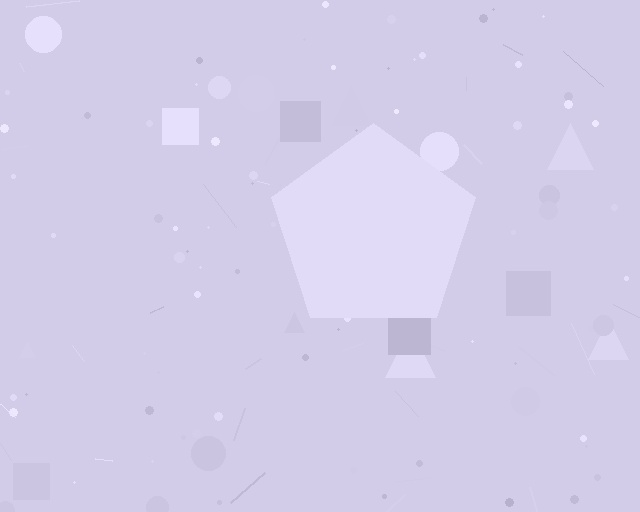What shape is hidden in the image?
A pentagon is hidden in the image.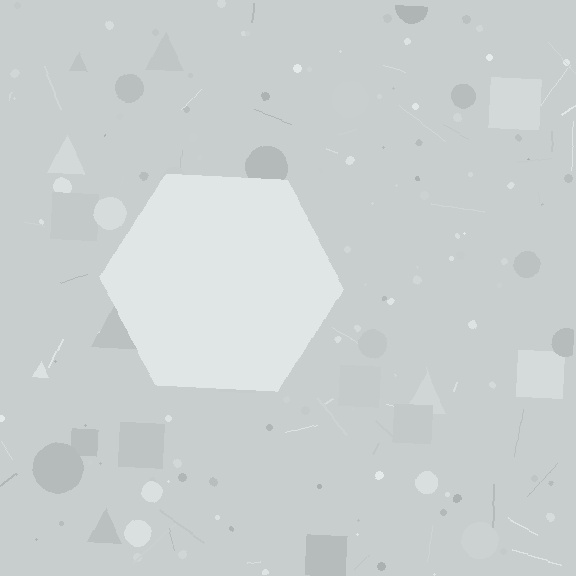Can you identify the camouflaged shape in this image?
The camouflaged shape is a hexagon.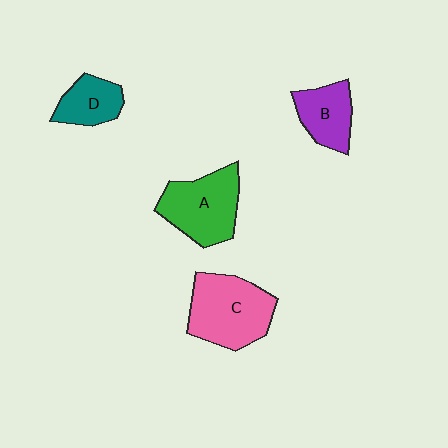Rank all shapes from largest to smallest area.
From largest to smallest: C (pink), A (green), B (purple), D (teal).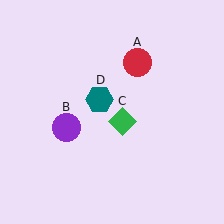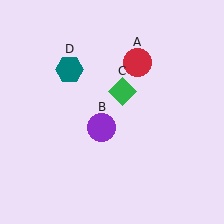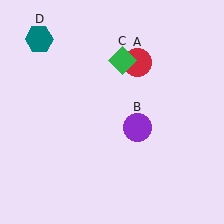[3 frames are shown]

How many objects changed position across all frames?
3 objects changed position: purple circle (object B), green diamond (object C), teal hexagon (object D).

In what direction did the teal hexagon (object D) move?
The teal hexagon (object D) moved up and to the left.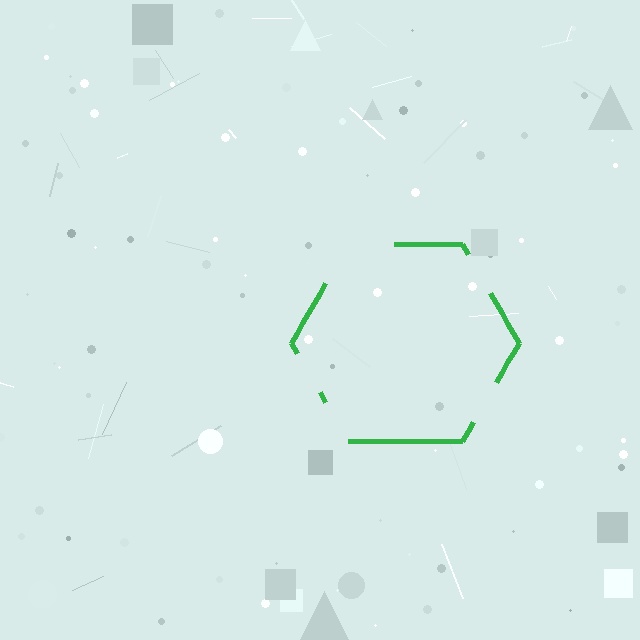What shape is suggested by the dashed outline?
The dashed outline suggests a hexagon.